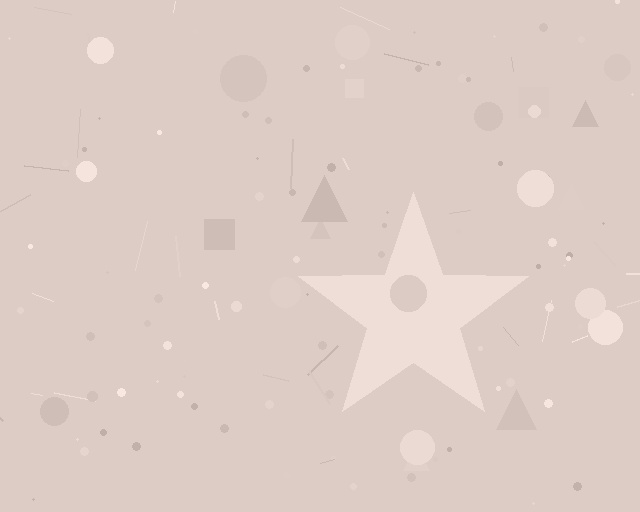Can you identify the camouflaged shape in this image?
The camouflaged shape is a star.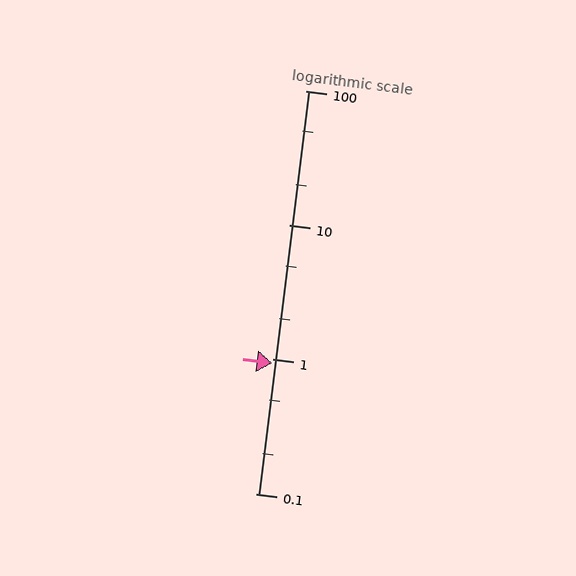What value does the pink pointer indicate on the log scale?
The pointer indicates approximately 0.93.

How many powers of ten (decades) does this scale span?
The scale spans 3 decades, from 0.1 to 100.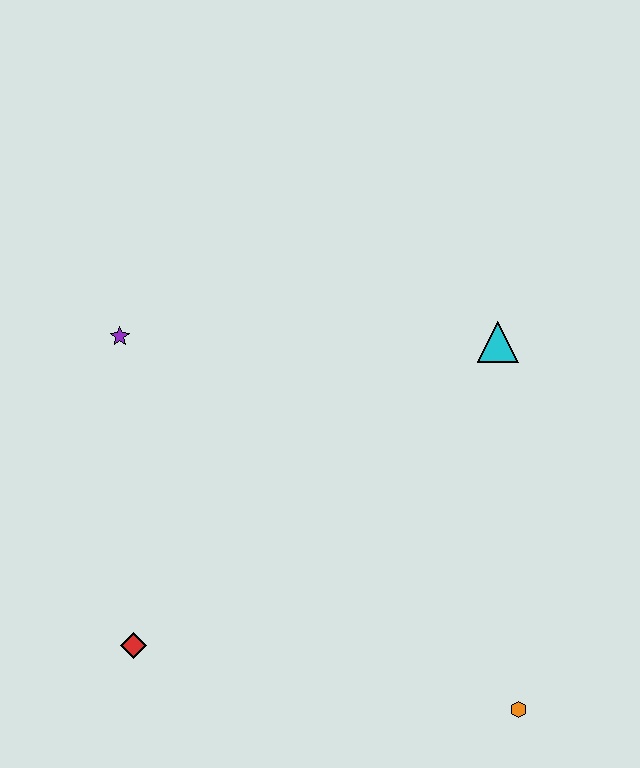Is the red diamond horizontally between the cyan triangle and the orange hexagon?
No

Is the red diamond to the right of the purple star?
Yes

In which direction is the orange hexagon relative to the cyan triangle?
The orange hexagon is below the cyan triangle.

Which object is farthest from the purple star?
The orange hexagon is farthest from the purple star.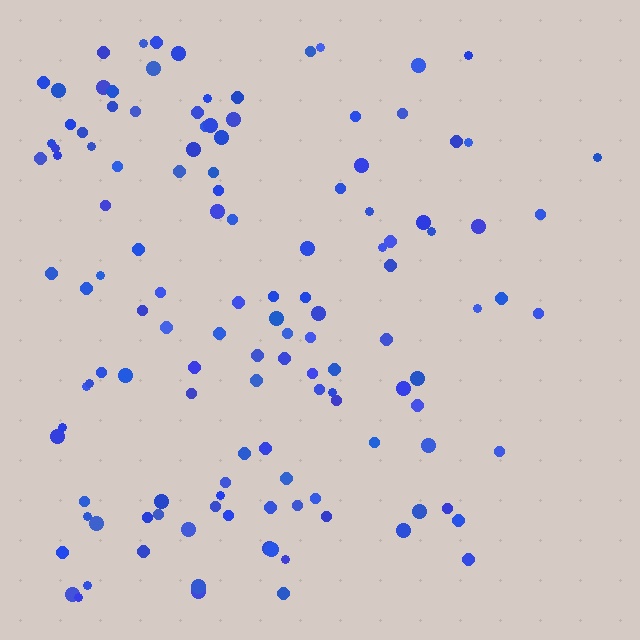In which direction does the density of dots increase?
From right to left, with the left side densest.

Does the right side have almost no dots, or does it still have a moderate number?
Still a moderate number, just noticeably fewer than the left.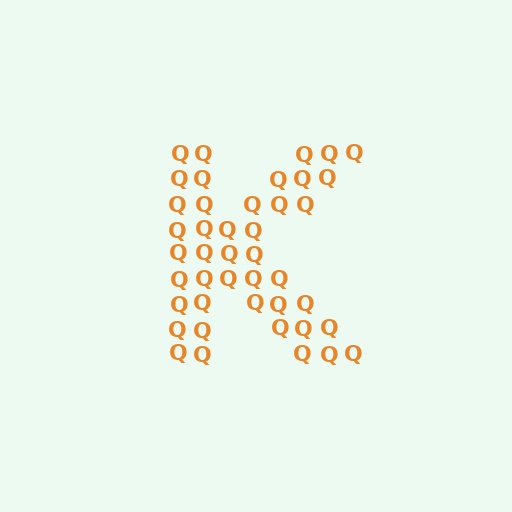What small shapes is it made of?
It is made of small letter Q's.